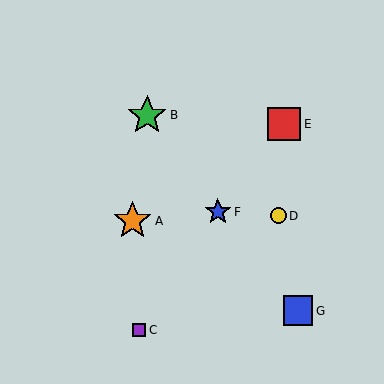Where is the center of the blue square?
The center of the blue square is at (298, 311).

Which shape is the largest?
The green star (labeled B) is the largest.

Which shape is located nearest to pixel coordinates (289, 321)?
The blue square (labeled G) at (298, 311) is nearest to that location.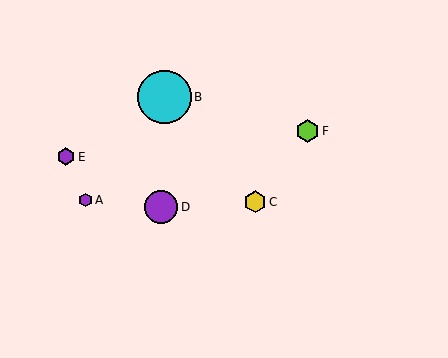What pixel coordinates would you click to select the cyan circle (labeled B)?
Click at (165, 97) to select the cyan circle B.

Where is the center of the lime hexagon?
The center of the lime hexagon is at (308, 131).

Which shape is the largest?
The cyan circle (labeled B) is the largest.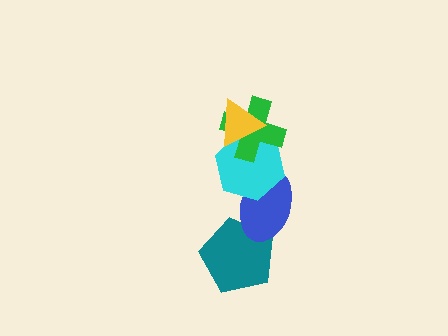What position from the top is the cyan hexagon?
The cyan hexagon is 3rd from the top.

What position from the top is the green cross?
The green cross is 2nd from the top.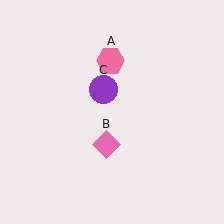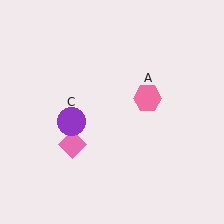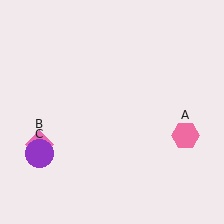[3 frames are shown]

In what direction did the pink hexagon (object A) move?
The pink hexagon (object A) moved down and to the right.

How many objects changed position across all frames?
3 objects changed position: pink hexagon (object A), pink diamond (object B), purple circle (object C).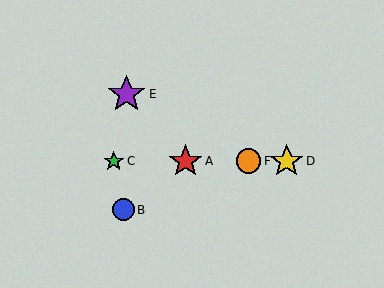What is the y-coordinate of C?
Object C is at y≈161.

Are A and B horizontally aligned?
No, A is at y≈161 and B is at y≈210.